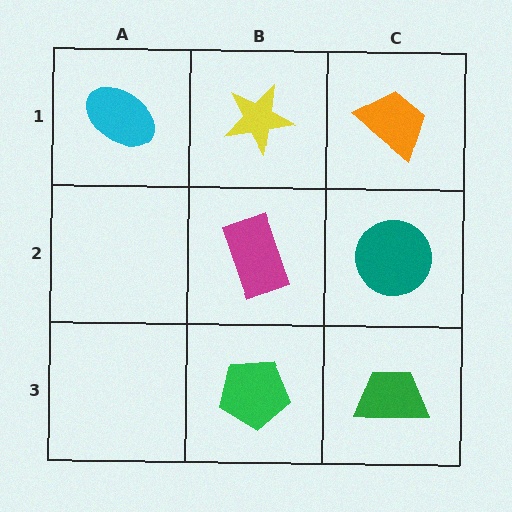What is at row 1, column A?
A cyan ellipse.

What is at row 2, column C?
A teal circle.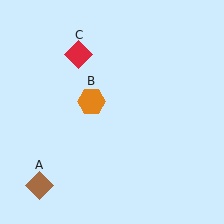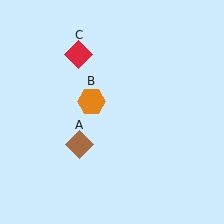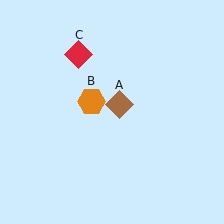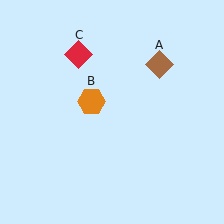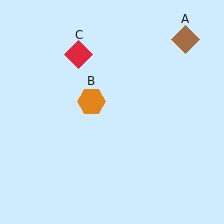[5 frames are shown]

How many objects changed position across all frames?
1 object changed position: brown diamond (object A).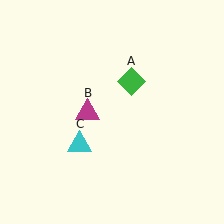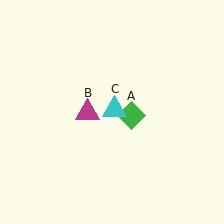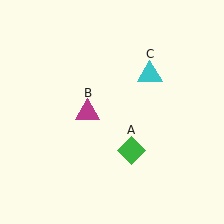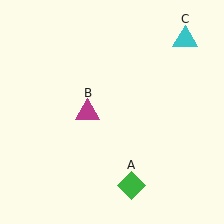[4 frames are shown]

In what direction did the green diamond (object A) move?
The green diamond (object A) moved down.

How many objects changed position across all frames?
2 objects changed position: green diamond (object A), cyan triangle (object C).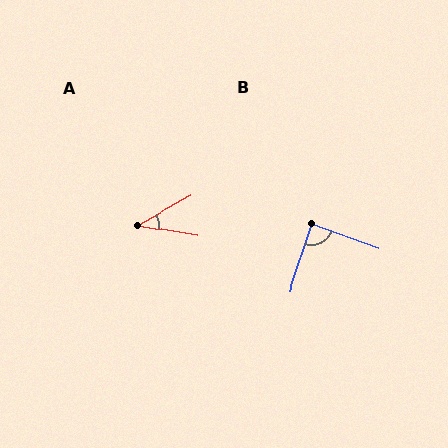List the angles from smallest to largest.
A (38°), B (89°).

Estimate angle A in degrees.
Approximately 38 degrees.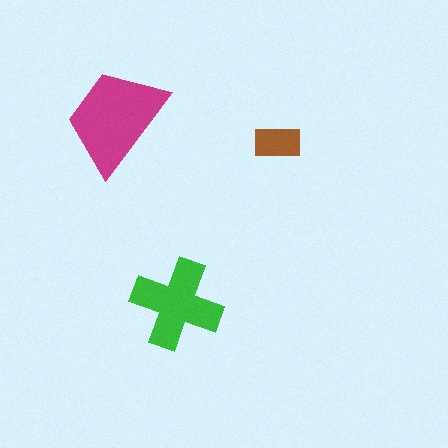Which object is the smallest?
The brown rectangle.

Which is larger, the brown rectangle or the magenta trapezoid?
The magenta trapezoid.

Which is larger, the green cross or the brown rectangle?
The green cross.